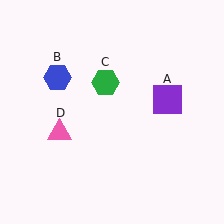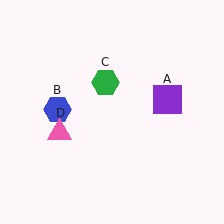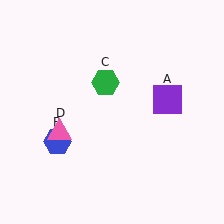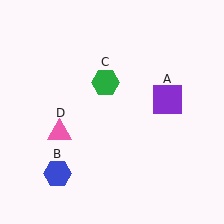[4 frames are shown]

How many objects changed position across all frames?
1 object changed position: blue hexagon (object B).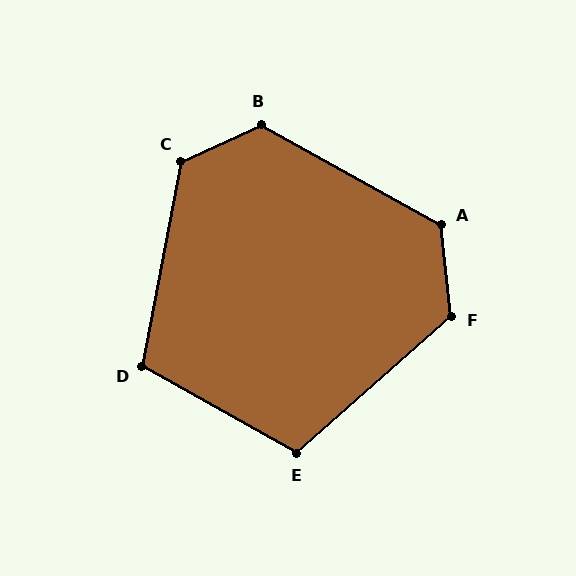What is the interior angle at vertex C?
Approximately 125 degrees (obtuse).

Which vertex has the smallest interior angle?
D, at approximately 109 degrees.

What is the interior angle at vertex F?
Approximately 125 degrees (obtuse).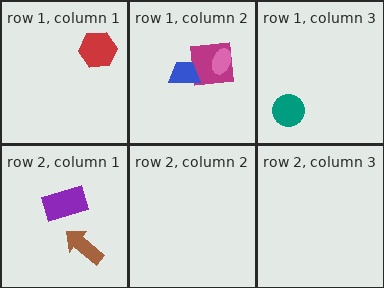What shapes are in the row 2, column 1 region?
The purple rectangle, the brown arrow.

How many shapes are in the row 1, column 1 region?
1.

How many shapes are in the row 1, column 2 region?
3.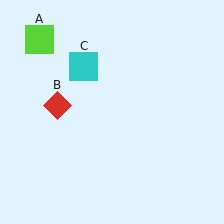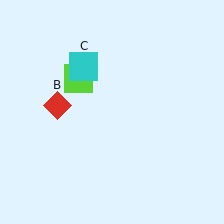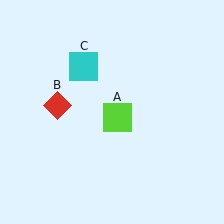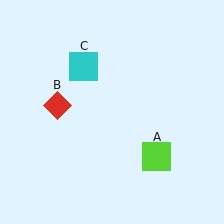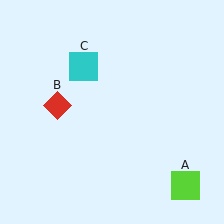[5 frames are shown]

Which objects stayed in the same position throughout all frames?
Red diamond (object B) and cyan square (object C) remained stationary.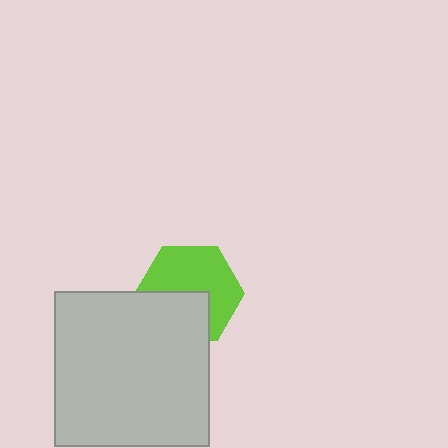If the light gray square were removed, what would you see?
You would see the complete lime hexagon.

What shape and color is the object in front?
The object in front is a light gray square.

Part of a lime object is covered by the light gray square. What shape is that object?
It is a hexagon.